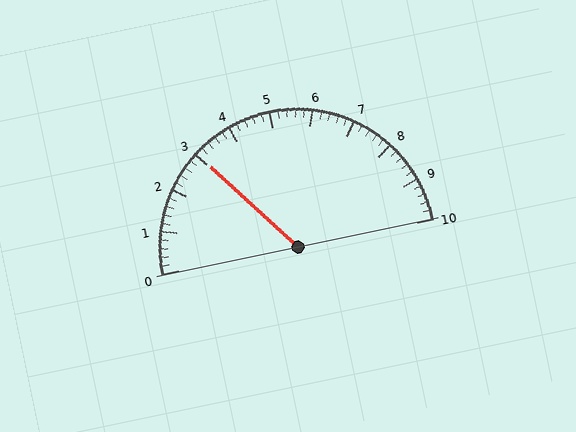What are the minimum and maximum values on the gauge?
The gauge ranges from 0 to 10.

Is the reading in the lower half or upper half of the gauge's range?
The reading is in the lower half of the range (0 to 10).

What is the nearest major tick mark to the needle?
The nearest major tick mark is 3.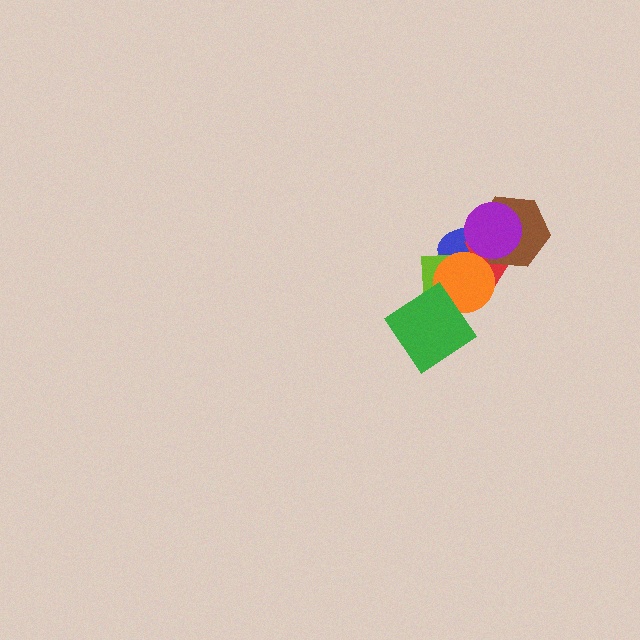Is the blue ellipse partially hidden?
Yes, it is partially covered by another shape.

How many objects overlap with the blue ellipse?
5 objects overlap with the blue ellipse.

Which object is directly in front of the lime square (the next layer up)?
The orange circle is directly in front of the lime square.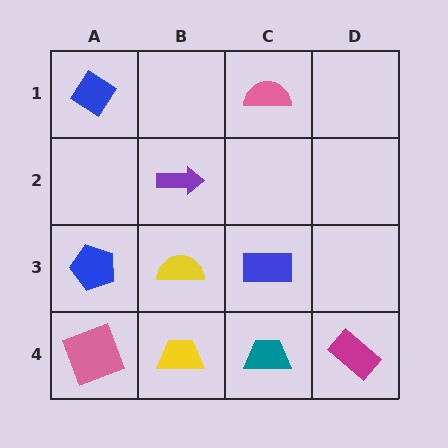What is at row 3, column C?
A blue rectangle.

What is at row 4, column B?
A yellow trapezoid.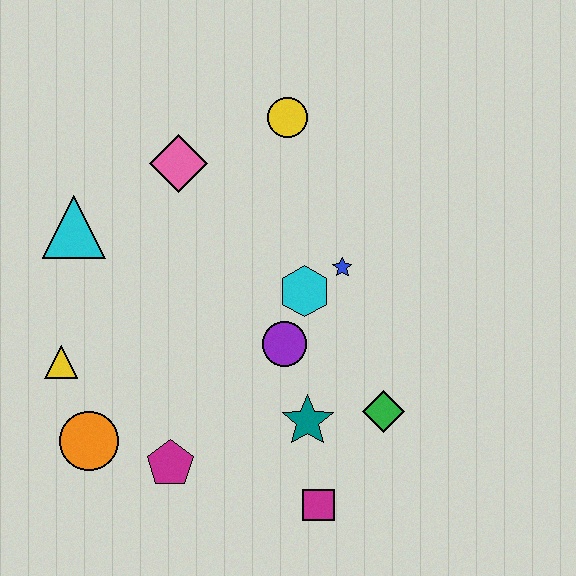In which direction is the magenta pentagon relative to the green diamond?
The magenta pentagon is to the left of the green diamond.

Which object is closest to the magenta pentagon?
The orange circle is closest to the magenta pentagon.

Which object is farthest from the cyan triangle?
The magenta square is farthest from the cyan triangle.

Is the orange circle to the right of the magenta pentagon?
No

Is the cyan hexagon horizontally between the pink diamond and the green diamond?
Yes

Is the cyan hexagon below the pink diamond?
Yes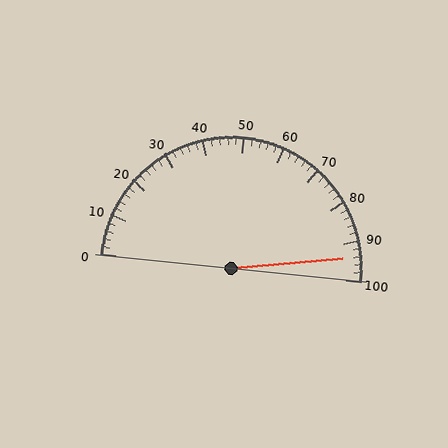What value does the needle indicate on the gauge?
The needle indicates approximately 94.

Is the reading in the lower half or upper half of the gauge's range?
The reading is in the upper half of the range (0 to 100).